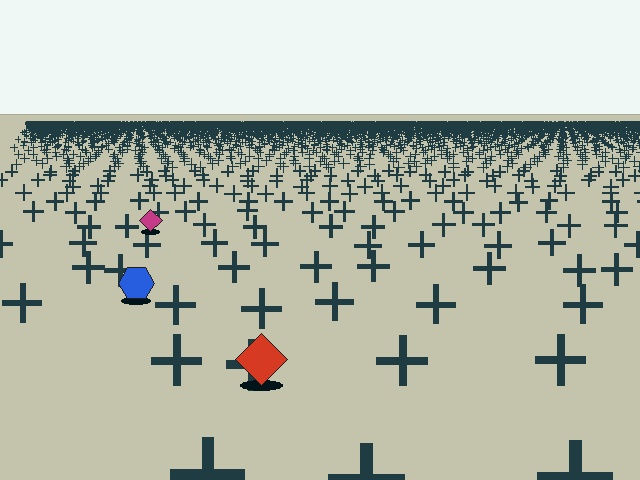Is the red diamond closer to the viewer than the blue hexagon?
Yes. The red diamond is closer — you can tell from the texture gradient: the ground texture is coarser near it.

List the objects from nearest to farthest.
From nearest to farthest: the red diamond, the blue hexagon, the magenta diamond.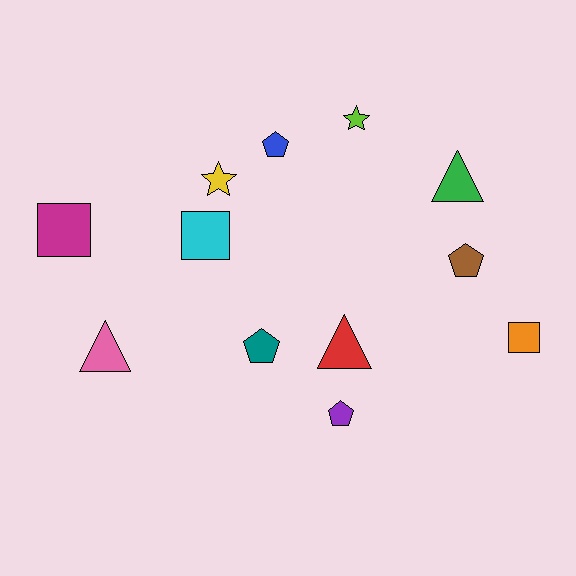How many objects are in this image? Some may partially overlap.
There are 12 objects.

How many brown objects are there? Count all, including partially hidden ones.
There is 1 brown object.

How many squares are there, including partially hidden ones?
There are 3 squares.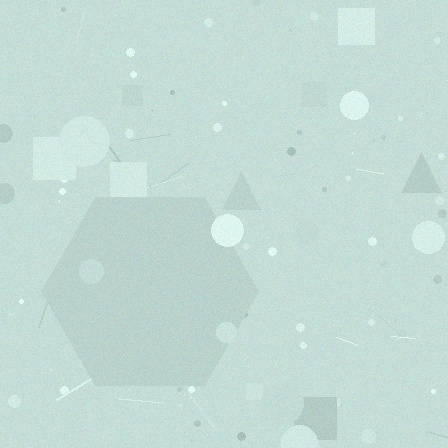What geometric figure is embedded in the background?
A hexagon is embedded in the background.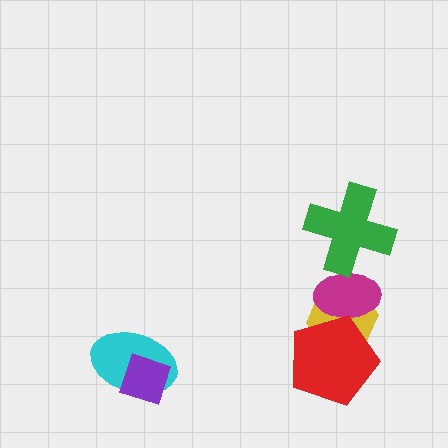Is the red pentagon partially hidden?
No, no other shape covers it.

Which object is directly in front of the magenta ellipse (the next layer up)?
The green cross is directly in front of the magenta ellipse.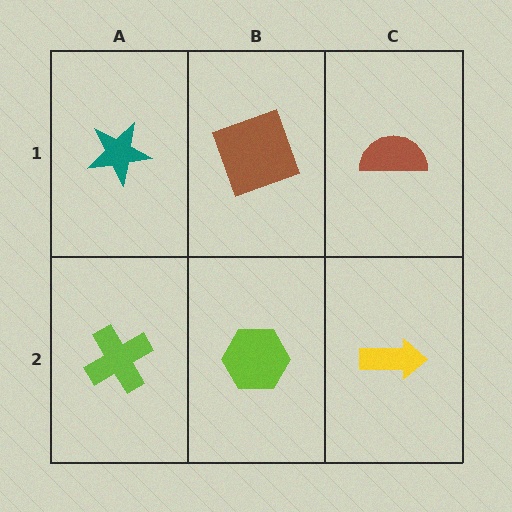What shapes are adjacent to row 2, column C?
A brown semicircle (row 1, column C), a lime hexagon (row 2, column B).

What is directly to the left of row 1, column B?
A teal star.